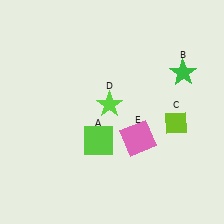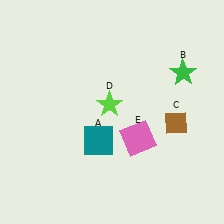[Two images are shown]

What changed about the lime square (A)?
In Image 1, A is lime. In Image 2, it changed to teal.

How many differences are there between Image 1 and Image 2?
There are 2 differences between the two images.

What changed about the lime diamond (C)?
In Image 1, C is lime. In Image 2, it changed to brown.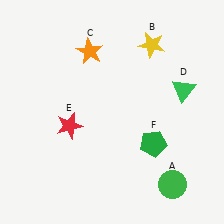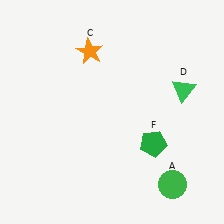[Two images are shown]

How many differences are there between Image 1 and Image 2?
There are 2 differences between the two images.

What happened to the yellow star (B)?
The yellow star (B) was removed in Image 2. It was in the top-right area of Image 1.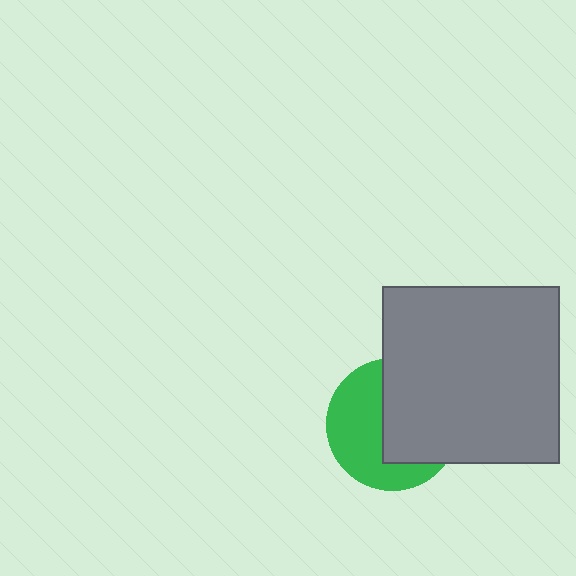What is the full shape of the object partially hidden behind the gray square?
The partially hidden object is a green circle.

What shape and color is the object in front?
The object in front is a gray square.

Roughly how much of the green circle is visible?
About half of it is visible (roughly 49%).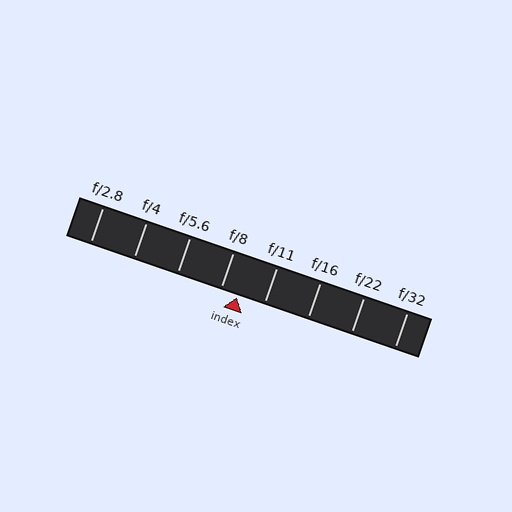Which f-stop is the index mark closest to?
The index mark is closest to f/8.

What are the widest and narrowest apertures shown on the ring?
The widest aperture shown is f/2.8 and the narrowest is f/32.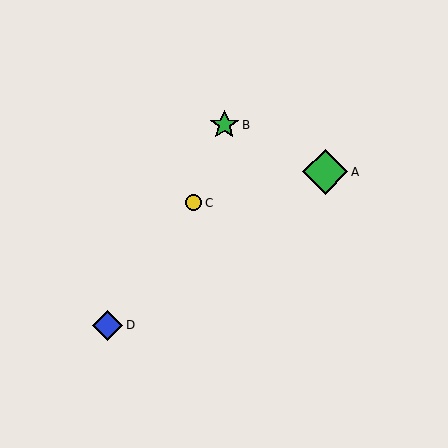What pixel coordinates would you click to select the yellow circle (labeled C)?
Click at (193, 203) to select the yellow circle C.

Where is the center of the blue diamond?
The center of the blue diamond is at (108, 325).